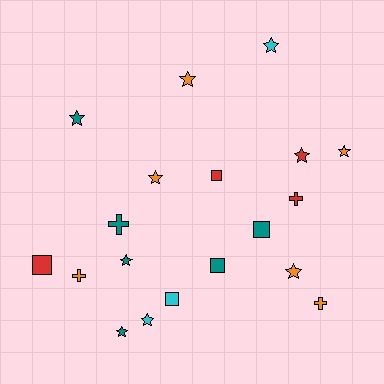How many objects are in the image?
There are 19 objects.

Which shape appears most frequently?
Star, with 10 objects.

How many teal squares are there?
There are 2 teal squares.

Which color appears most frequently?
Orange, with 6 objects.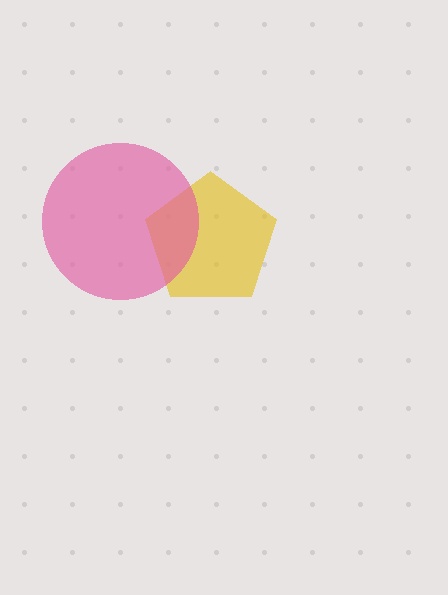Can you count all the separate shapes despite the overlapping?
Yes, there are 2 separate shapes.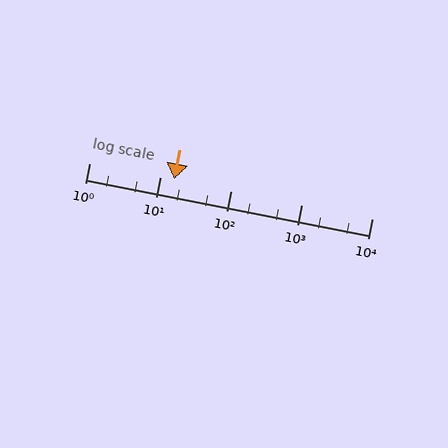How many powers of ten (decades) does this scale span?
The scale spans 4 decades, from 1 to 10000.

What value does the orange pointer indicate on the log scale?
The pointer indicates approximately 16.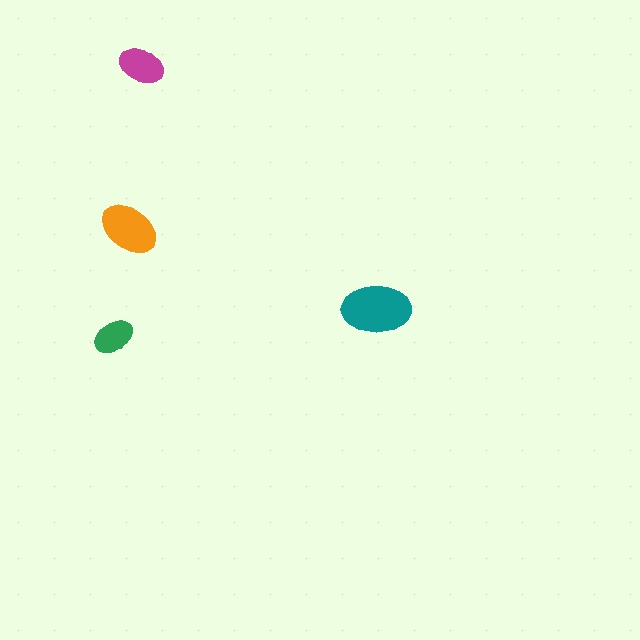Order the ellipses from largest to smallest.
the teal one, the orange one, the magenta one, the green one.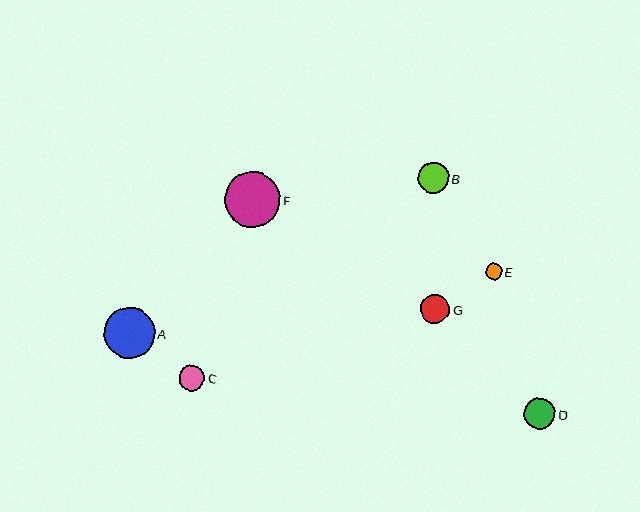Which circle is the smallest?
Circle E is the smallest with a size of approximately 16 pixels.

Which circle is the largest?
Circle F is the largest with a size of approximately 55 pixels.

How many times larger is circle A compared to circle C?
Circle A is approximately 2.0 times the size of circle C.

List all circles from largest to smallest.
From largest to smallest: F, A, D, B, G, C, E.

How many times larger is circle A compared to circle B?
Circle A is approximately 1.7 times the size of circle B.